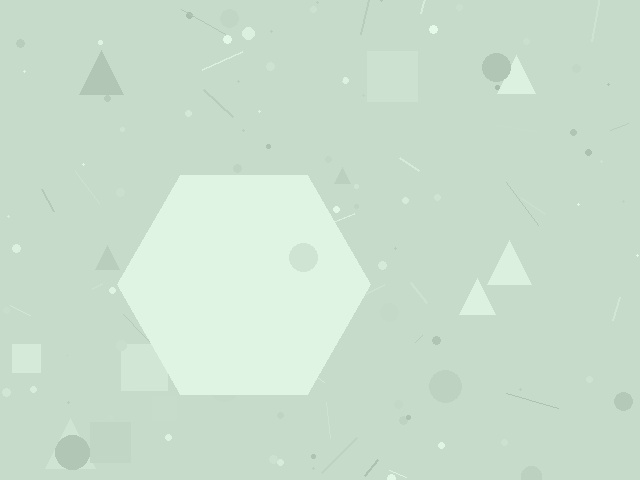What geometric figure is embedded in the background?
A hexagon is embedded in the background.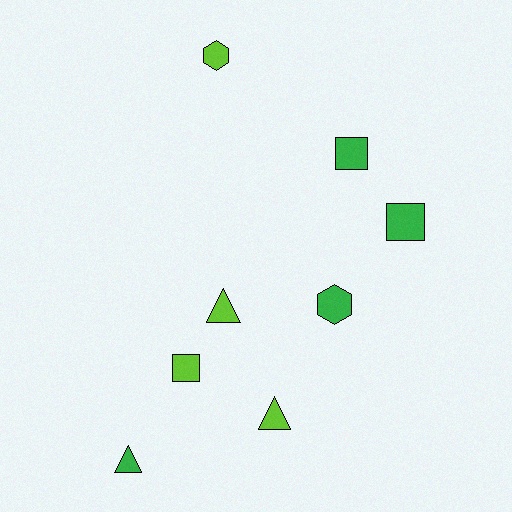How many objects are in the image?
There are 8 objects.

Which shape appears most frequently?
Triangle, with 3 objects.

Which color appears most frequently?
Lime, with 4 objects.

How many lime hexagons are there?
There is 1 lime hexagon.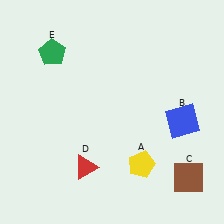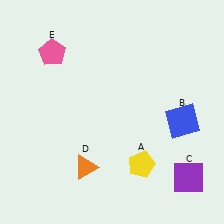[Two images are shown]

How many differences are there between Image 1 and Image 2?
There are 3 differences between the two images.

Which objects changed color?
C changed from brown to purple. D changed from red to orange. E changed from green to pink.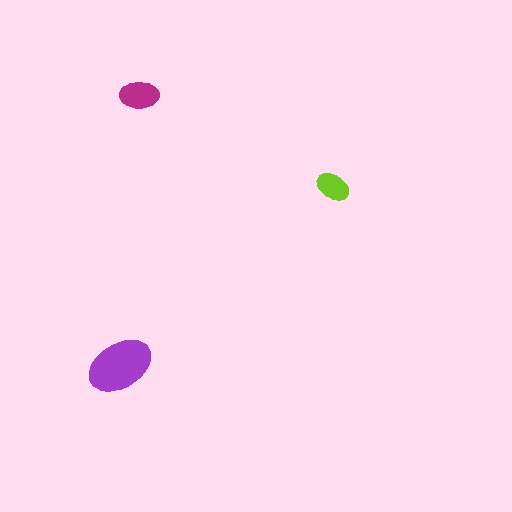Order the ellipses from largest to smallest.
the purple one, the magenta one, the lime one.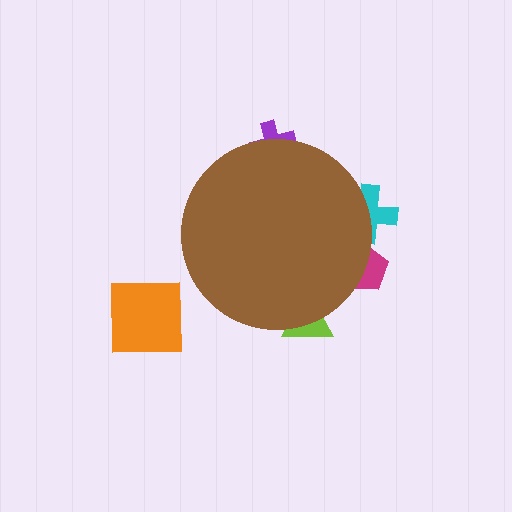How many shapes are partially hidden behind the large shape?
4 shapes are partially hidden.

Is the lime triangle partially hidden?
Yes, the lime triangle is partially hidden behind the brown circle.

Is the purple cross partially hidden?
Yes, the purple cross is partially hidden behind the brown circle.